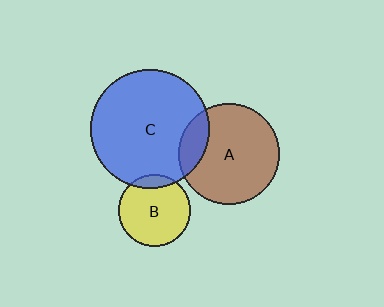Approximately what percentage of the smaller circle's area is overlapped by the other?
Approximately 10%.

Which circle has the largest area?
Circle C (blue).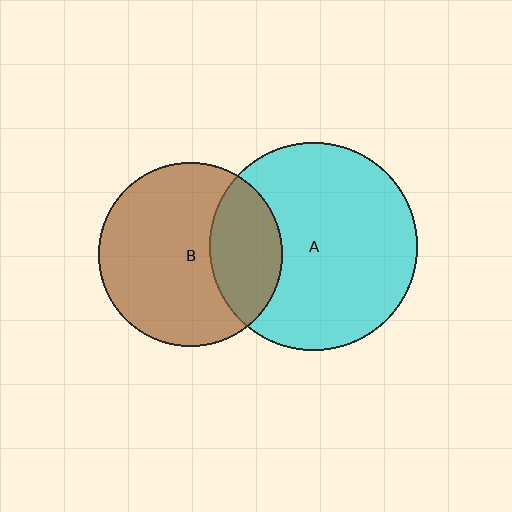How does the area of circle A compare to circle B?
Approximately 1.3 times.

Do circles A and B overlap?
Yes.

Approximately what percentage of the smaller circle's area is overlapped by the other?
Approximately 30%.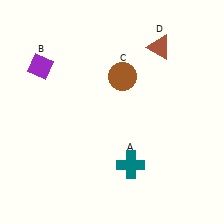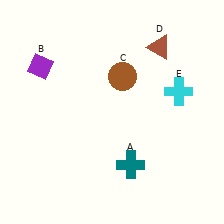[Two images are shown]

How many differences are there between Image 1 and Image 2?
There is 1 difference between the two images.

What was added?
A cyan cross (E) was added in Image 2.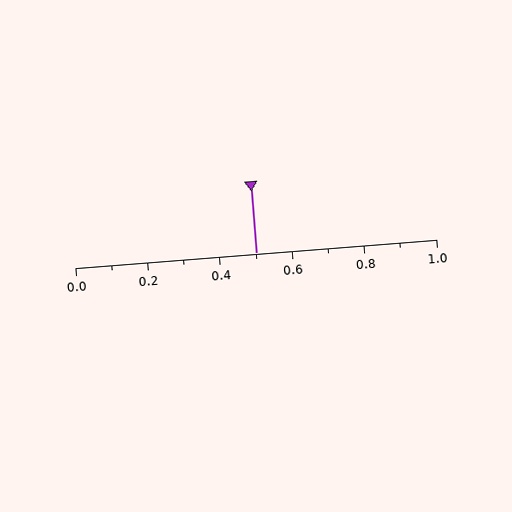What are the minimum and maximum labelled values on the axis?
The axis runs from 0.0 to 1.0.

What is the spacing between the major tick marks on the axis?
The major ticks are spaced 0.2 apart.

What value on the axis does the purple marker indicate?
The marker indicates approximately 0.5.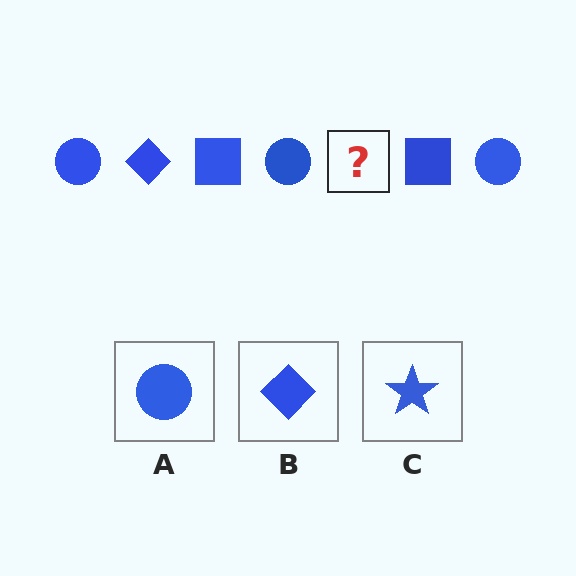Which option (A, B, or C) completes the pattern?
B.